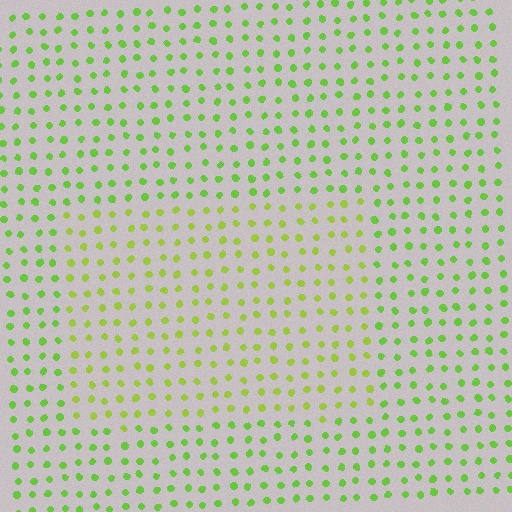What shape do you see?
I see a rectangle.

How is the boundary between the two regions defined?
The boundary is defined purely by a slight shift in hue (about 22 degrees). Spacing, size, and orientation are identical on both sides.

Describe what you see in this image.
The image is filled with small lime elements in a uniform arrangement. A rectangle-shaped region is visible where the elements are tinted to a slightly different hue, forming a subtle color boundary.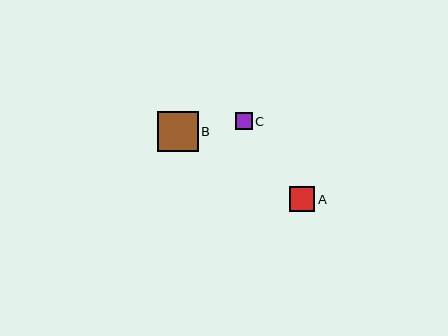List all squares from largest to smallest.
From largest to smallest: B, A, C.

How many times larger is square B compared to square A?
Square B is approximately 1.6 times the size of square A.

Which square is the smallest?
Square C is the smallest with a size of approximately 17 pixels.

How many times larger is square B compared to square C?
Square B is approximately 2.4 times the size of square C.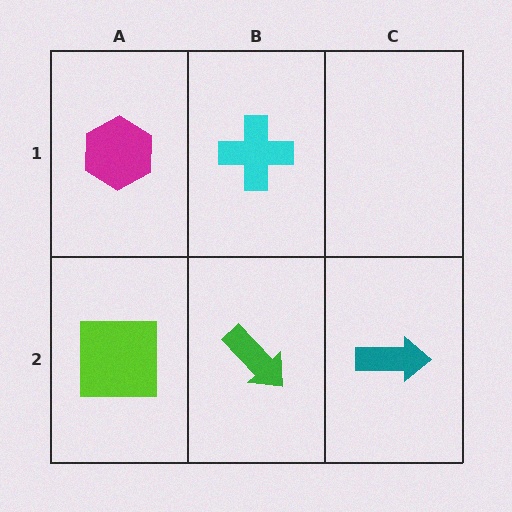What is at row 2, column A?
A lime square.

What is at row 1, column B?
A cyan cross.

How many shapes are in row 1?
2 shapes.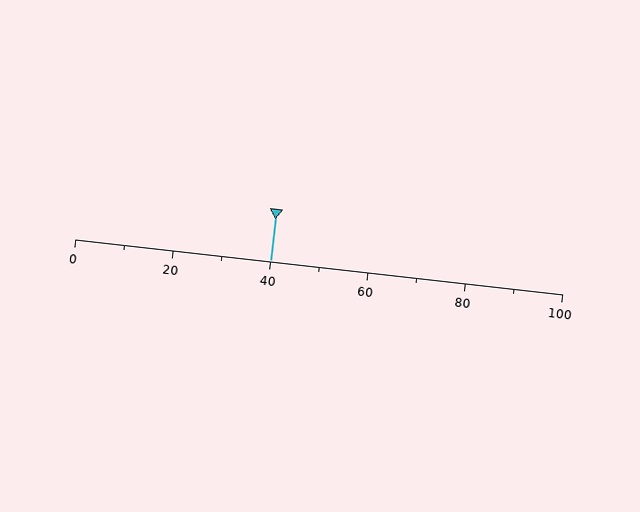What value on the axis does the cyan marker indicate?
The marker indicates approximately 40.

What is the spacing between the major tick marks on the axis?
The major ticks are spaced 20 apart.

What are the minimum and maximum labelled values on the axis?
The axis runs from 0 to 100.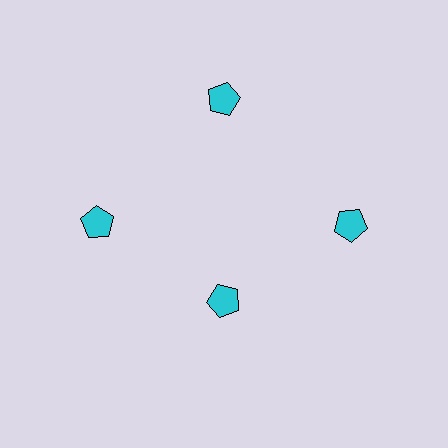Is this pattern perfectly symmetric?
No. The 4 cyan pentagons are arranged in a ring, but one element near the 6 o'clock position is pulled inward toward the center, breaking the 4-fold rotational symmetry.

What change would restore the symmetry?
The symmetry would be restored by moving it outward, back onto the ring so that all 4 pentagons sit at equal angles and equal distance from the center.